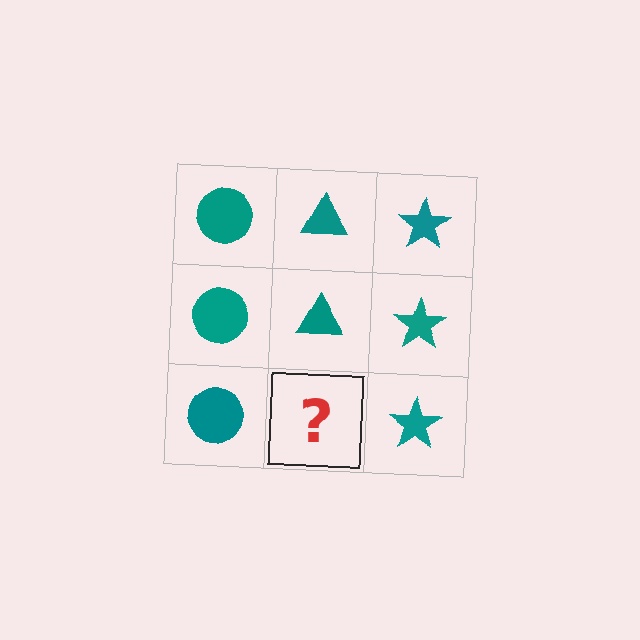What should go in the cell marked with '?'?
The missing cell should contain a teal triangle.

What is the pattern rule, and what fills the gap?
The rule is that each column has a consistent shape. The gap should be filled with a teal triangle.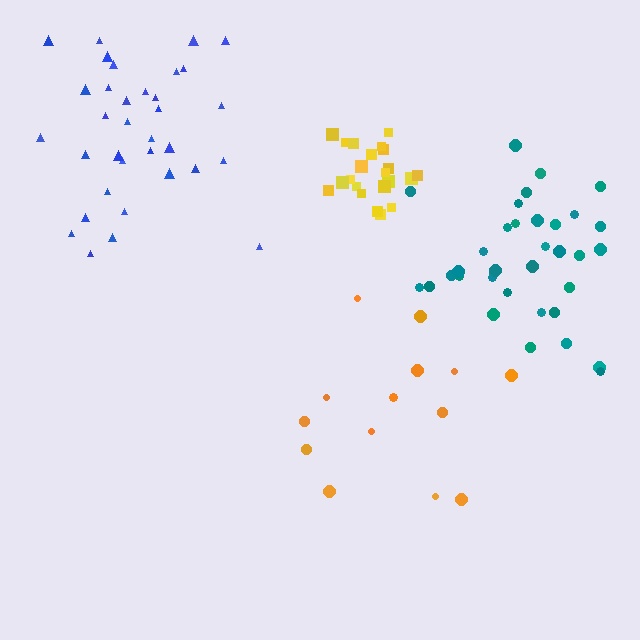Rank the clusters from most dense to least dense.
yellow, teal, blue, orange.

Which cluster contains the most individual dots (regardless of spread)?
Teal (35).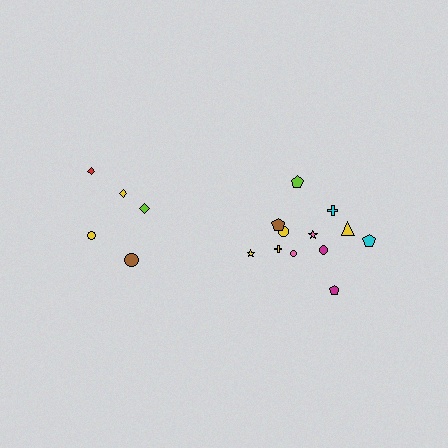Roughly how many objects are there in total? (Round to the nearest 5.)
Roughly 15 objects in total.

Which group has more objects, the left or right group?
The right group.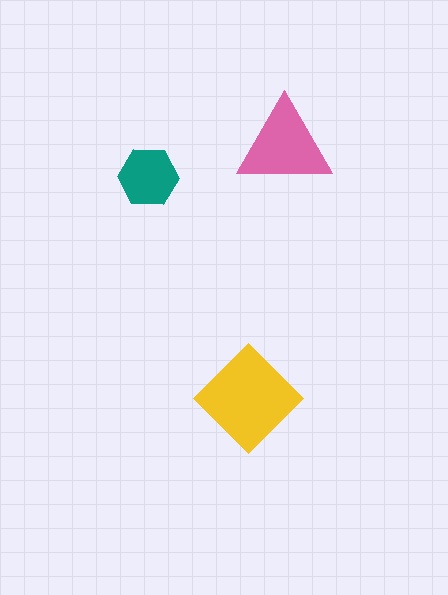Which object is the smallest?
The teal hexagon.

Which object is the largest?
The yellow diamond.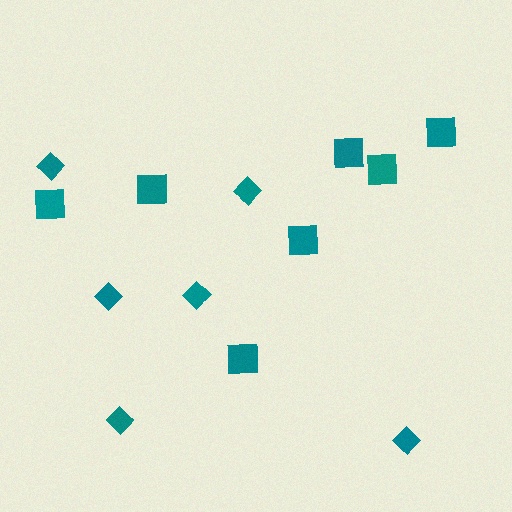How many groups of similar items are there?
There are 2 groups: one group of diamonds (6) and one group of squares (7).